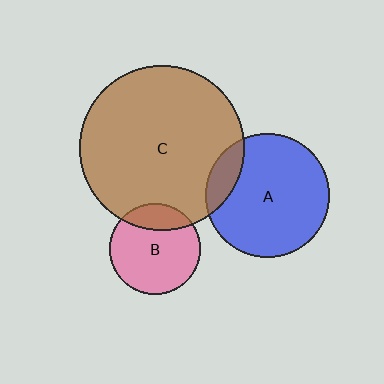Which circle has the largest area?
Circle C (brown).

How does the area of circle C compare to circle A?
Approximately 1.8 times.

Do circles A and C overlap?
Yes.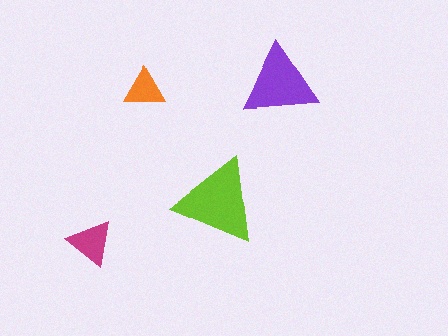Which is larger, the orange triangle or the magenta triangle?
The magenta one.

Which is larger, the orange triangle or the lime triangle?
The lime one.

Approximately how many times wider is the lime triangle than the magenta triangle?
About 2 times wider.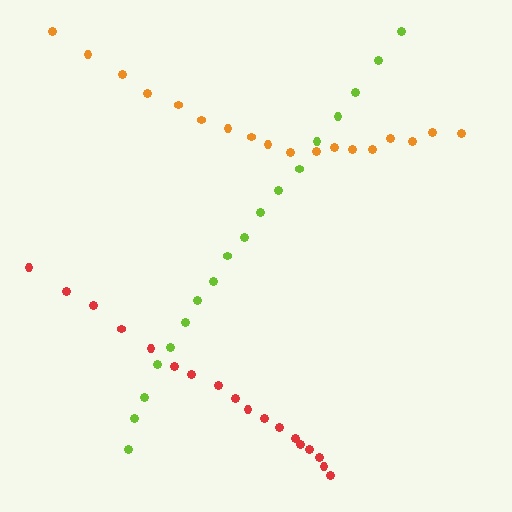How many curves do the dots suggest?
There are 3 distinct paths.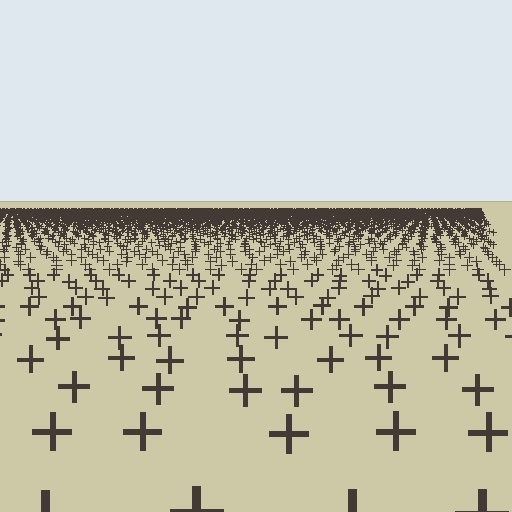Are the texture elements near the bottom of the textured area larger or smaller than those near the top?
Larger. Near the bottom, elements are closer to the viewer and appear at a bigger on-screen size.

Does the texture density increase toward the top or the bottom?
Density increases toward the top.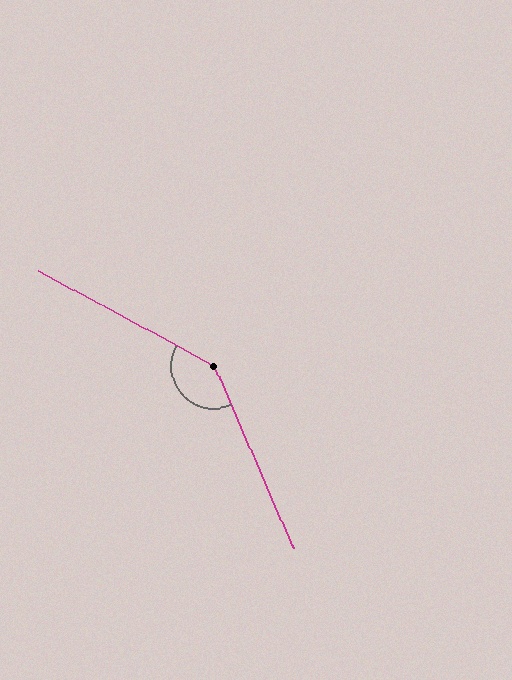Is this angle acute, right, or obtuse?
It is obtuse.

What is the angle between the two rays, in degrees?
Approximately 142 degrees.